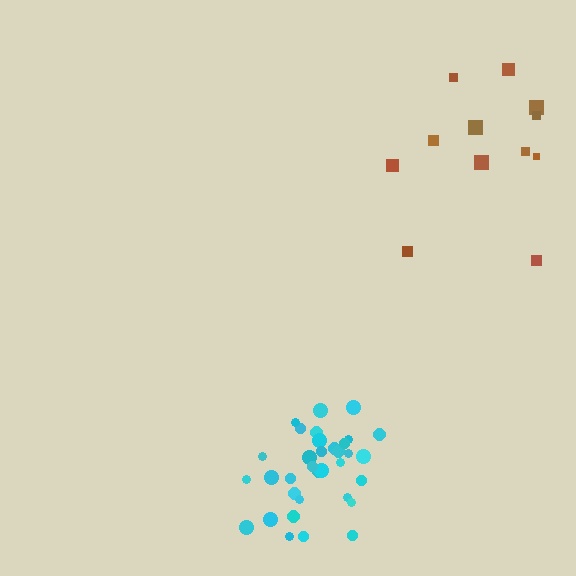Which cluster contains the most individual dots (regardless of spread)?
Cyan (34).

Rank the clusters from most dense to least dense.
cyan, brown.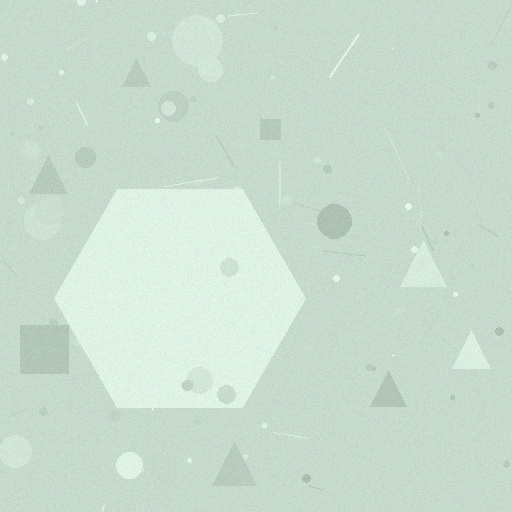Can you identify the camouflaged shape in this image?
The camouflaged shape is a hexagon.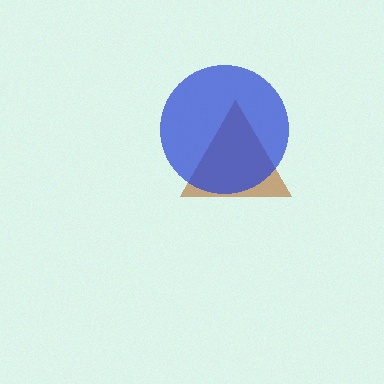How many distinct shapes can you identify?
There are 2 distinct shapes: a brown triangle, a blue circle.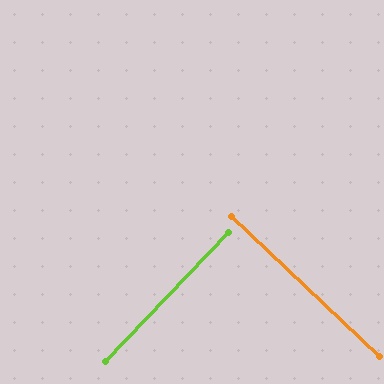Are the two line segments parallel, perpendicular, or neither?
Perpendicular — they meet at approximately 90°.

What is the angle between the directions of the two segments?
Approximately 90 degrees.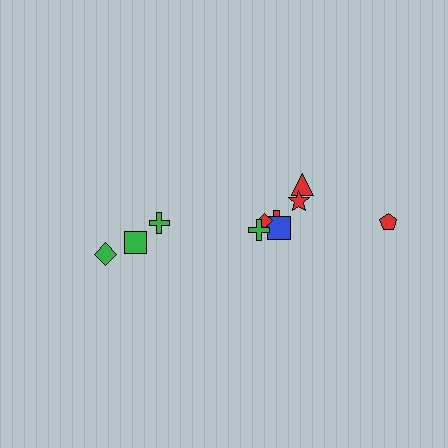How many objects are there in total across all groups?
There are 10 objects.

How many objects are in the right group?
There are 7 objects.